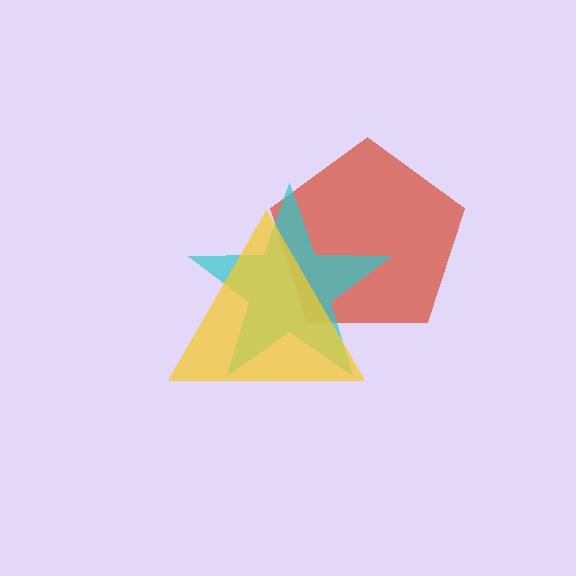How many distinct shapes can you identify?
There are 3 distinct shapes: a red pentagon, a cyan star, a yellow triangle.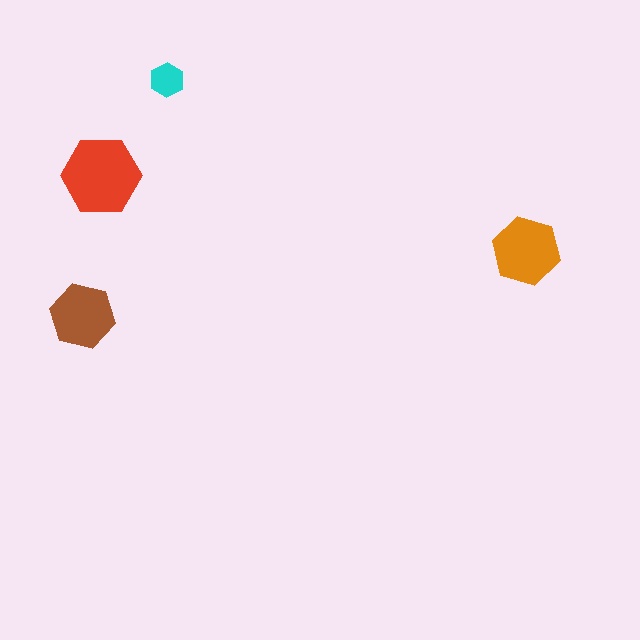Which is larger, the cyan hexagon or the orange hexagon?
The orange one.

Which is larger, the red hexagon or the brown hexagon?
The red one.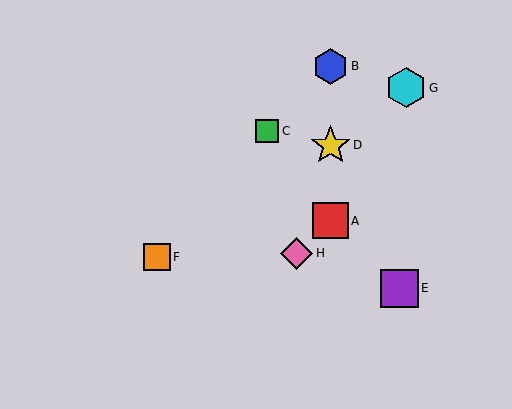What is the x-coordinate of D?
Object D is at x≈331.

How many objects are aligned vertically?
3 objects (A, B, D) are aligned vertically.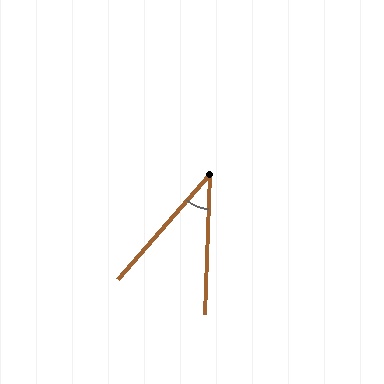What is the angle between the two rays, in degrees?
Approximately 39 degrees.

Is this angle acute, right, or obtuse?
It is acute.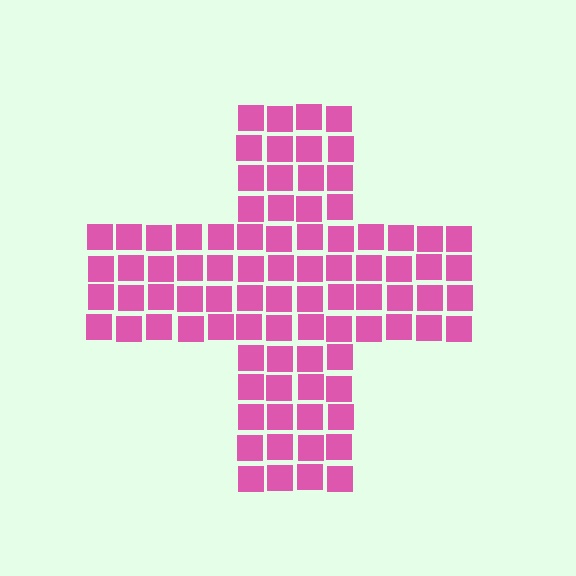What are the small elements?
The small elements are squares.